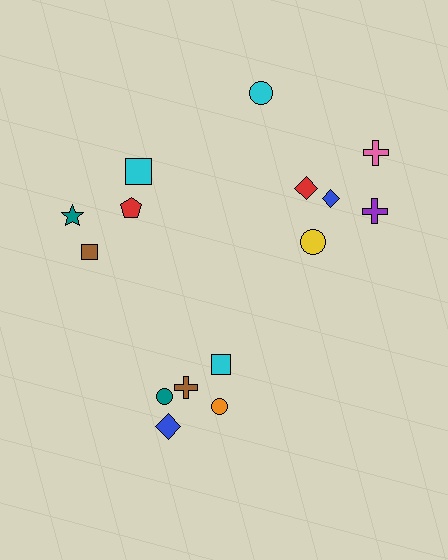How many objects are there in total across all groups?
There are 15 objects.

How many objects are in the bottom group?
There are 5 objects.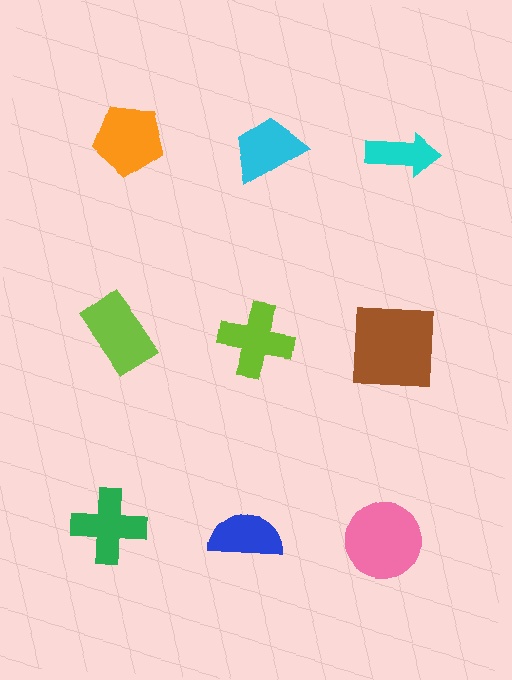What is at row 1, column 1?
An orange pentagon.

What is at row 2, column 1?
A lime rectangle.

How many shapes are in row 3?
3 shapes.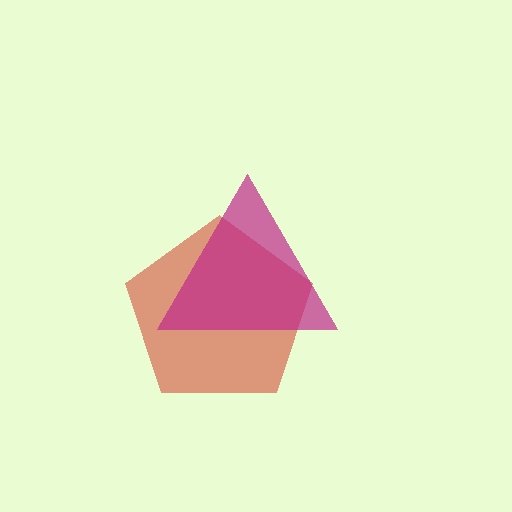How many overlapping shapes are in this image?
There are 2 overlapping shapes in the image.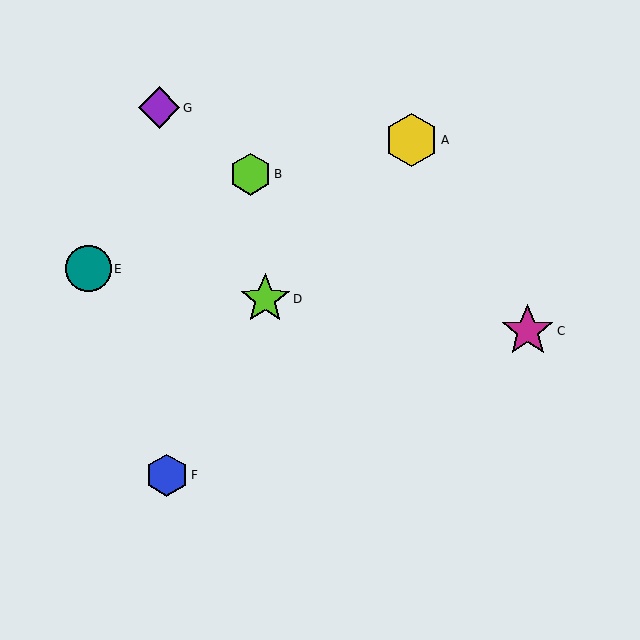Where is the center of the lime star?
The center of the lime star is at (265, 299).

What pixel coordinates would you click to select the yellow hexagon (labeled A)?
Click at (412, 140) to select the yellow hexagon A.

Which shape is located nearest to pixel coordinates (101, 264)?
The teal circle (labeled E) at (88, 269) is nearest to that location.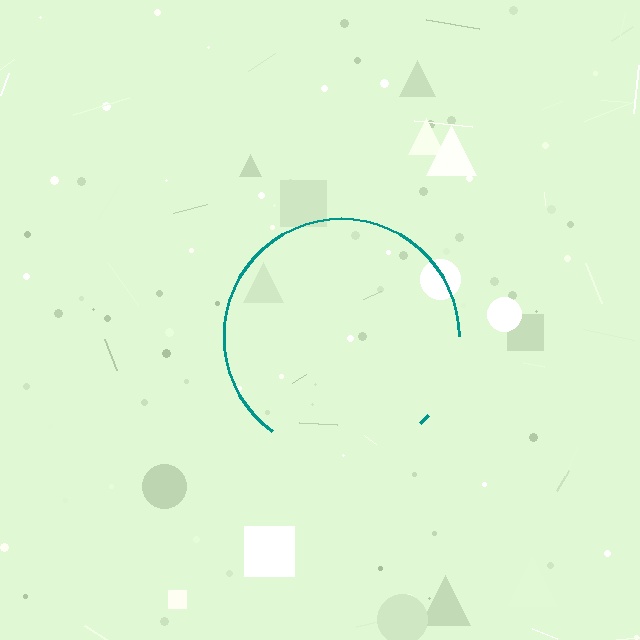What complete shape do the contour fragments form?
The contour fragments form a circle.